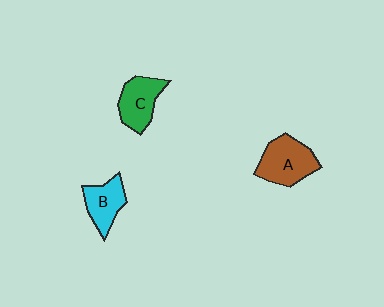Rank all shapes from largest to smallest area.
From largest to smallest: A (brown), C (green), B (cyan).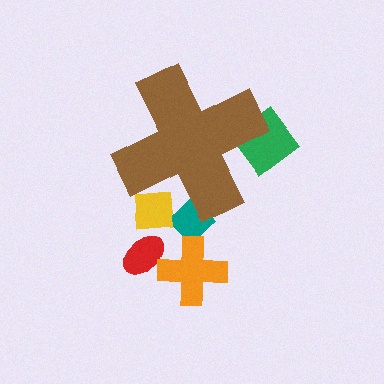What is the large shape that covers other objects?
A brown cross.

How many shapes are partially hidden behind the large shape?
3 shapes are partially hidden.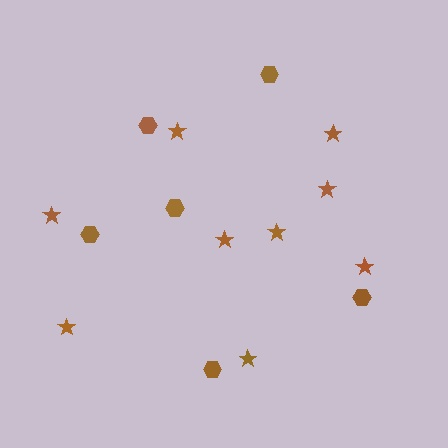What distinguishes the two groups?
There are 2 groups: one group of hexagons (6) and one group of stars (9).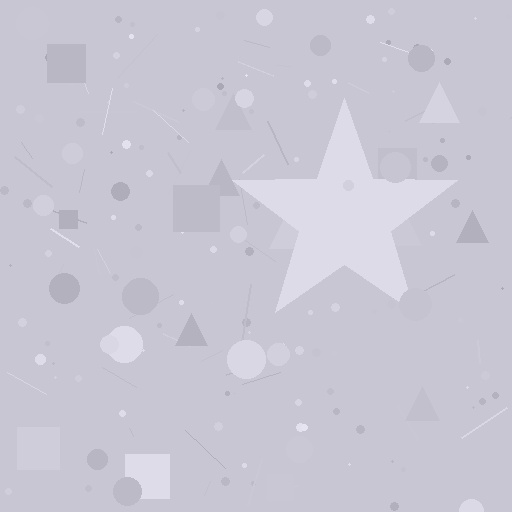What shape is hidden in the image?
A star is hidden in the image.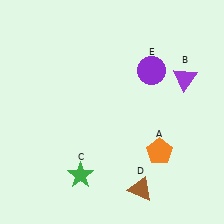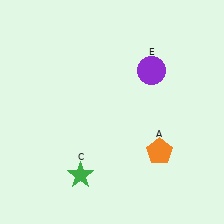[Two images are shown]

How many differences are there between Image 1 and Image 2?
There are 2 differences between the two images.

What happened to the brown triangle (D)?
The brown triangle (D) was removed in Image 2. It was in the bottom-right area of Image 1.